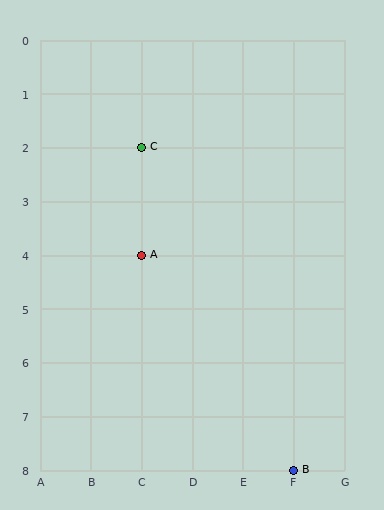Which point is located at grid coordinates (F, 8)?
Point B is at (F, 8).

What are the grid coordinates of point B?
Point B is at grid coordinates (F, 8).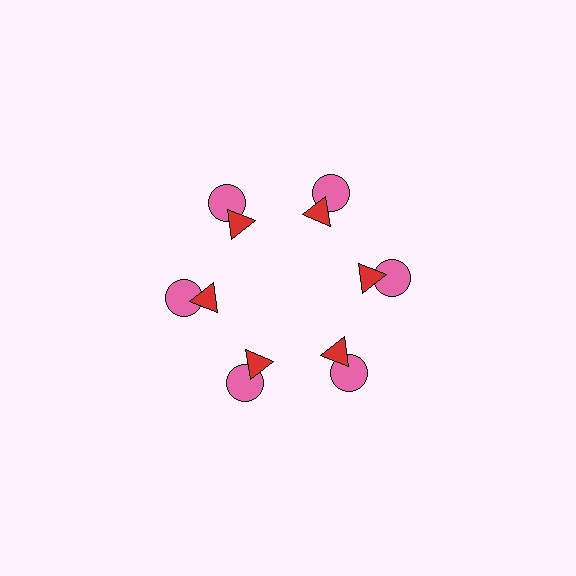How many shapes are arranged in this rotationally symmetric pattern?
There are 12 shapes, arranged in 6 groups of 2.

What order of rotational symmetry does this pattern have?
This pattern has 6-fold rotational symmetry.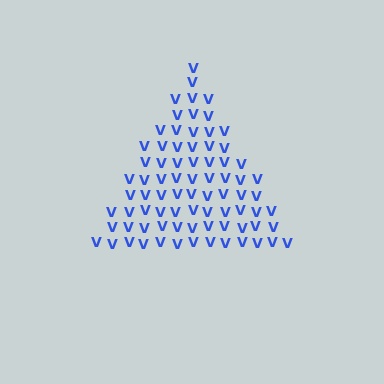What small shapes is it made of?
It is made of small letter V's.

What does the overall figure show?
The overall figure shows a triangle.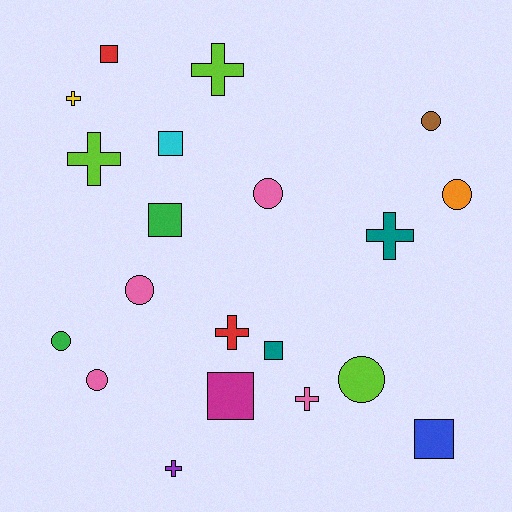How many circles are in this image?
There are 7 circles.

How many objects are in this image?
There are 20 objects.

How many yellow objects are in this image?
There is 1 yellow object.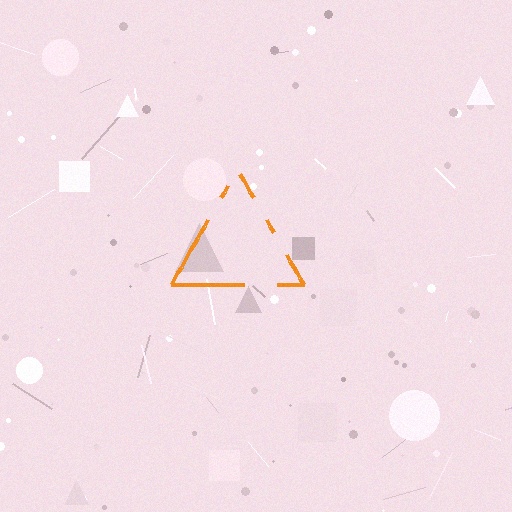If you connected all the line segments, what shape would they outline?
They would outline a triangle.